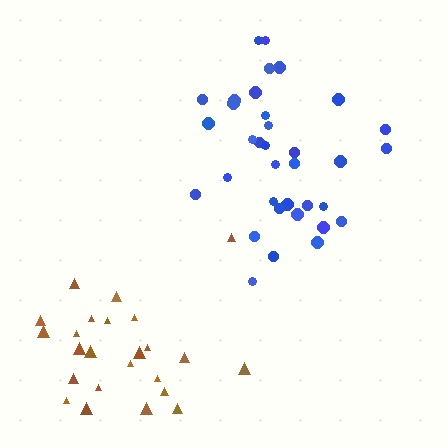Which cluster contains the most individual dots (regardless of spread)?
Blue (35).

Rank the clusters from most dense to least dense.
blue, brown.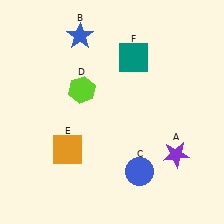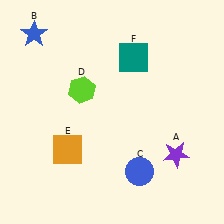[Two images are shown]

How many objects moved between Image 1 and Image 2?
1 object moved between the two images.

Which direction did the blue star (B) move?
The blue star (B) moved left.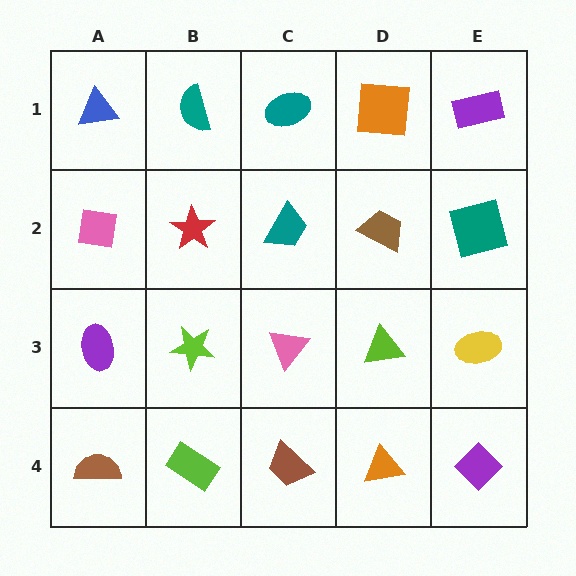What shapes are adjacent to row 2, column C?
A teal ellipse (row 1, column C), a pink triangle (row 3, column C), a red star (row 2, column B), a brown trapezoid (row 2, column D).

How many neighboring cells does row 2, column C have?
4.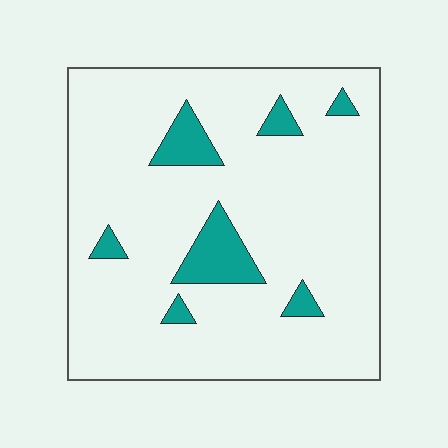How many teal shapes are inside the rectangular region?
7.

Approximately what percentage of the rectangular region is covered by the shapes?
Approximately 10%.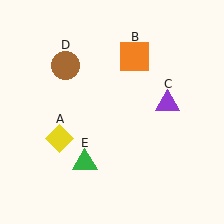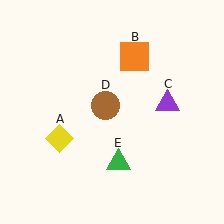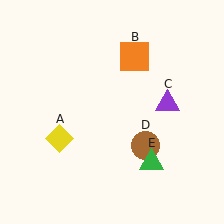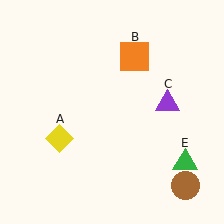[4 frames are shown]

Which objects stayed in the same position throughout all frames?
Yellow diamond (object A) and orange square (object B) and purple triangle (object C) remained stationary.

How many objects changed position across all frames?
2 objects changed position: brown circle (object D), green triangle (object E).